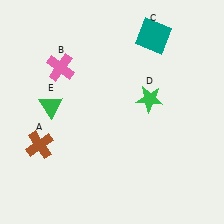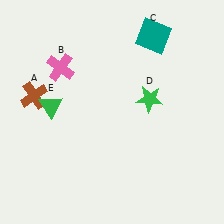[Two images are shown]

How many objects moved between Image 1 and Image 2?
1 object moved between the two images.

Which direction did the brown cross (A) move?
The brown cross (A) moved up.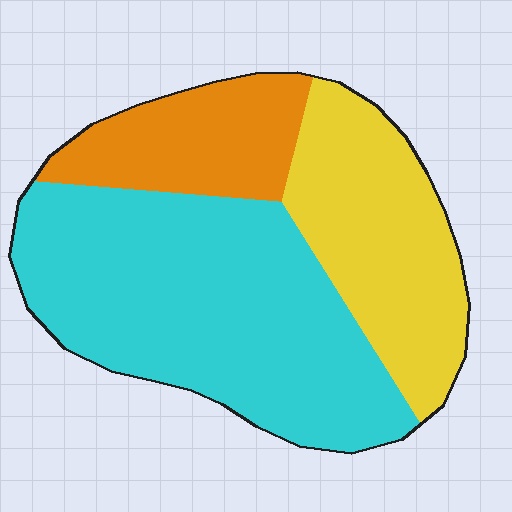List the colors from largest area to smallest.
From largest to smallest: cyan, yellow, orange.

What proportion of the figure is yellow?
Yellow takes up between a quarter and a half of the figure.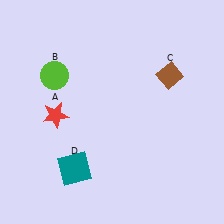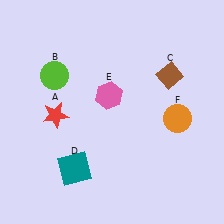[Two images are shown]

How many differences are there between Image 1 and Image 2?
There are 2 differences between the two images.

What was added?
A pink hexagon (E), an orange circle (F) were added in Image 2.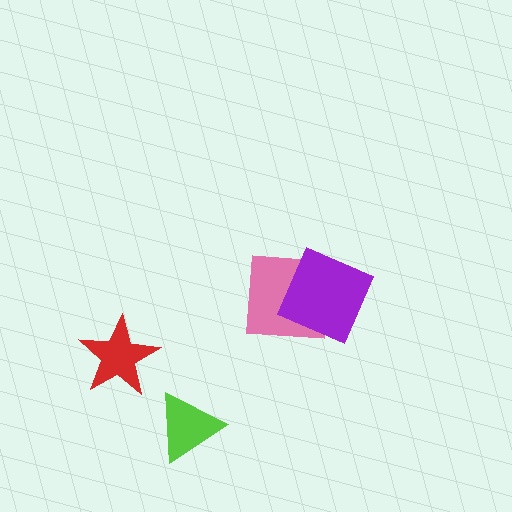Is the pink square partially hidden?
Yes, it is partially covered by another shape.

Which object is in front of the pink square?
The purple square is in front of the pink square.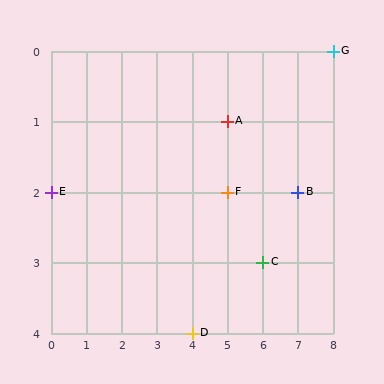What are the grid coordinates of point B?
Point B is at grid coordinates (7, 2).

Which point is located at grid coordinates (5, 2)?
Point F is at (5, 2).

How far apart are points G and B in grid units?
Points G and B are 1 column and 2 rows apart (about 2.2 grid units diagonally).